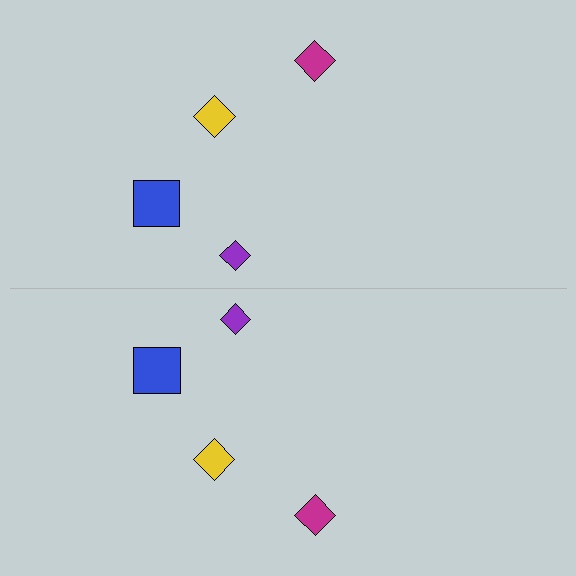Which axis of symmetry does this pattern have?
The pattern has a horizontal axis of symmetry running through the center of the image.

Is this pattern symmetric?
Yes, this pattern has bilateral (reflection) symmetry.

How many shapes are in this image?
There are 8 shapes in this image.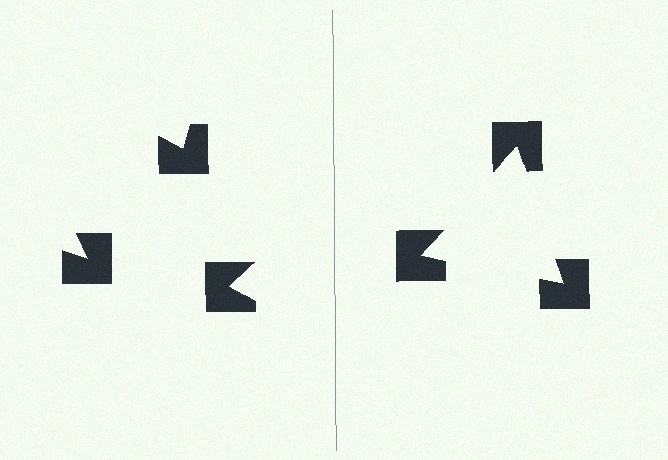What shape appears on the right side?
An illusory triangle.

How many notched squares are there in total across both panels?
6 — 3 on each side.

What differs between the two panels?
The notched squares are positioned identically on both sides; only the wedge orientations differ. On the right they align to a triangle; on the left they are misaligned.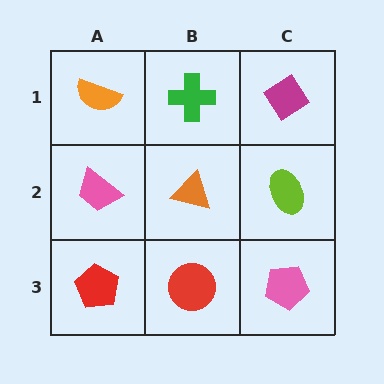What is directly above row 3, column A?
A pink trapezoid.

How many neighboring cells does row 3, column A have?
2.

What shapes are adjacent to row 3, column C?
A lime ellipse (row 2, column C), a red circle (row 3, column B).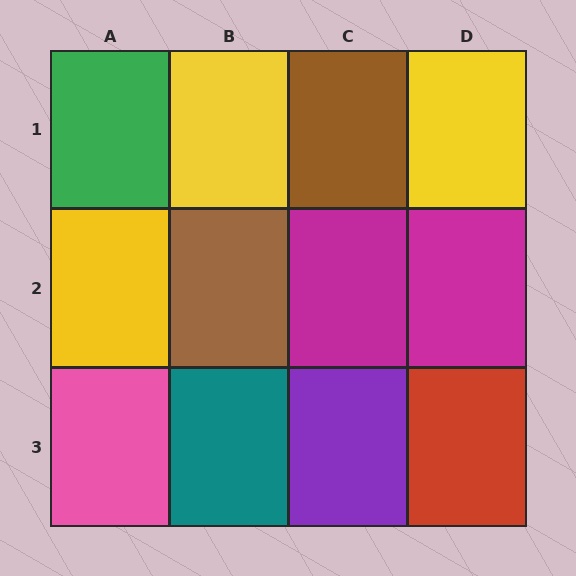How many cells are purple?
1 cell is purple.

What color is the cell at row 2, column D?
Magenta.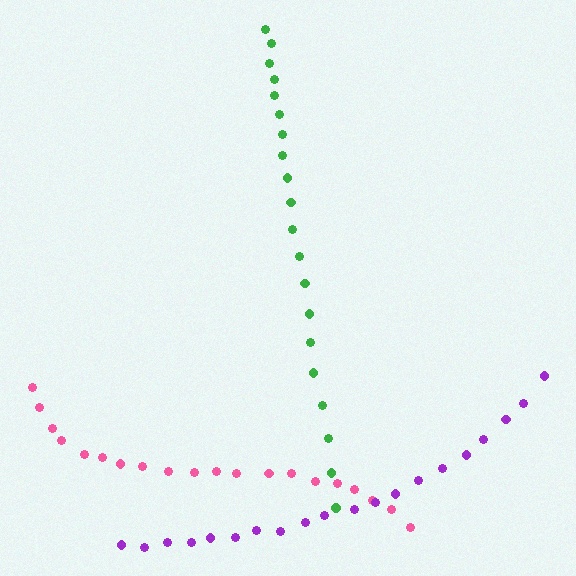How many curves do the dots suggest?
There are 3 distinct paths.